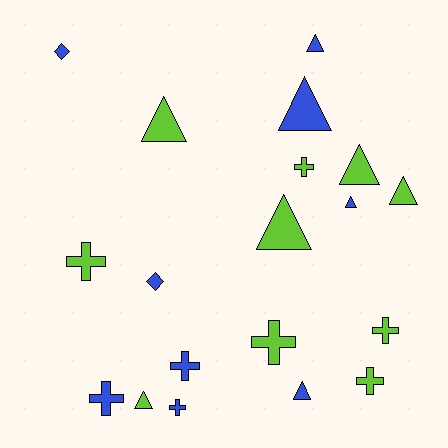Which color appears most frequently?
Lime, with 10 objects.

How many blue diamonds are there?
There are 2 blue diamonds.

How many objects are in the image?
There are 19 objects.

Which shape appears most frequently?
Triangle, with 9 objects.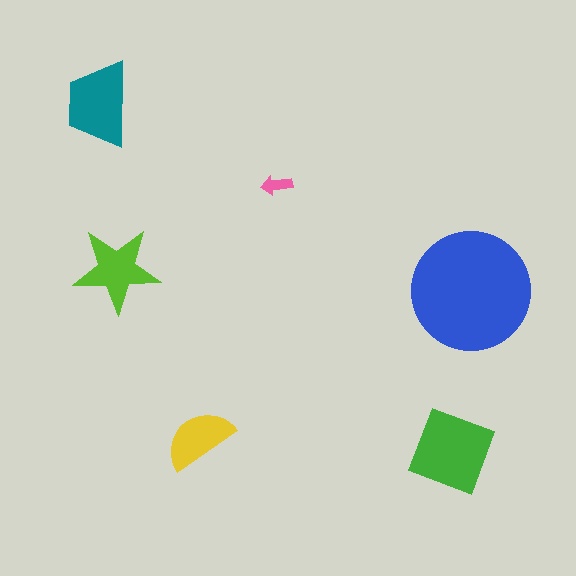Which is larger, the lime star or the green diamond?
The green diamond.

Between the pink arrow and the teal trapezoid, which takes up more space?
The teal trapezoid.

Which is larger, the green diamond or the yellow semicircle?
The green diamond.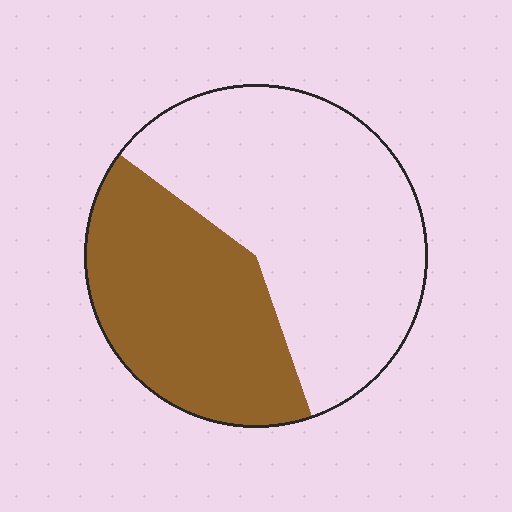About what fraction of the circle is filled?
About two fifths (2/5).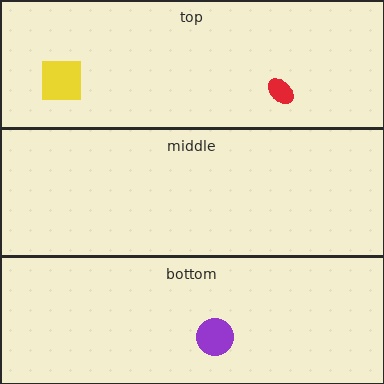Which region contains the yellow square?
The top region.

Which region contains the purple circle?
The bottom region.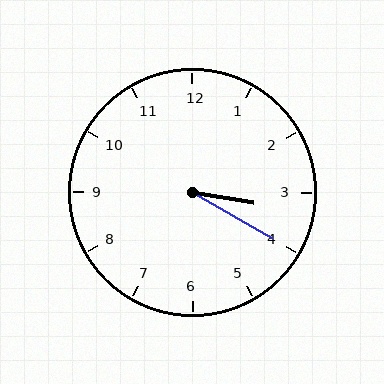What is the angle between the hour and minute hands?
Approximately 20 degrees.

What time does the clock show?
3:20.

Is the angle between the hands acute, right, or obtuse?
It is acute.